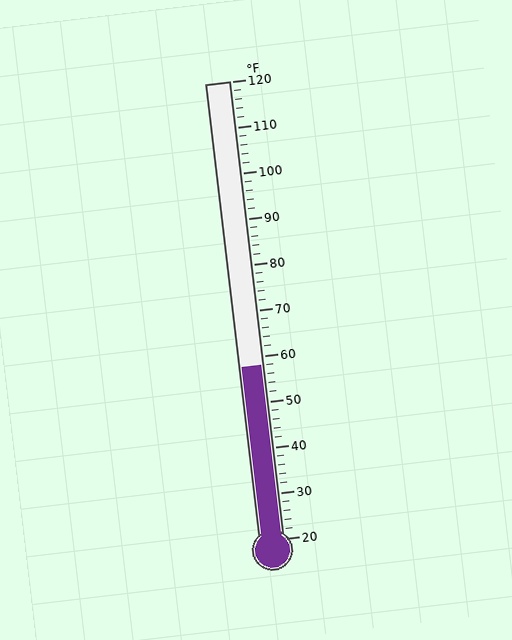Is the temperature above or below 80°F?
The temperature is below 80°F.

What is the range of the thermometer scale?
The thermometer scale ranges from 20°F to 120°F.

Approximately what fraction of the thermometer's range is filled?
The thermometer is filled to approximately 40% of its range.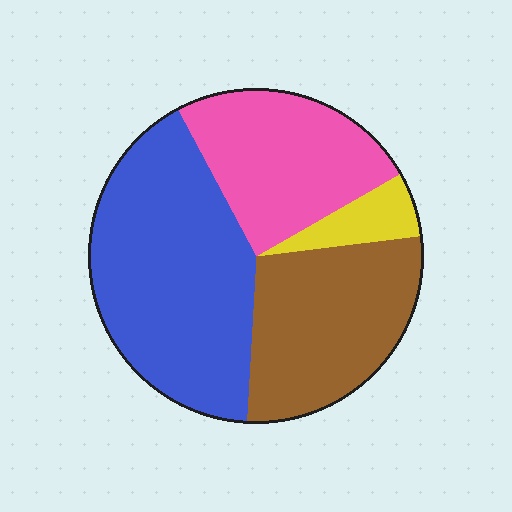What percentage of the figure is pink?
Pink takes up between a sixth and a third of the figure.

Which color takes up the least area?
Yellow, at roughly 5%.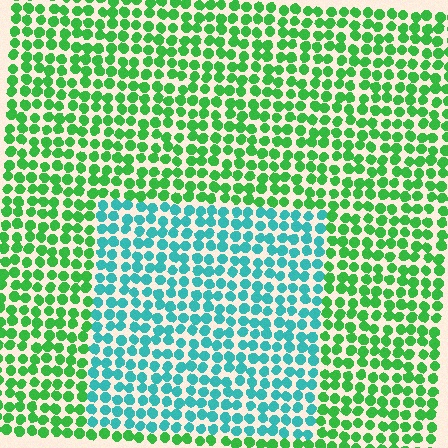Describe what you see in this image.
The image is filled with small green elements in a uniform arrangement. A rectangle-shaped region is visible where the elements are tinted to a slightly different hue, forming a subtle color boundary.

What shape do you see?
I see a rectangle.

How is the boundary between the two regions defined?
The boundary is defined purely by a slight shift in hue (about 52 degrees). Spacing, size, and orientation are identical on both sides.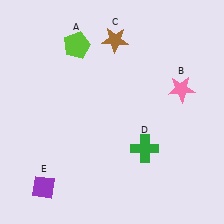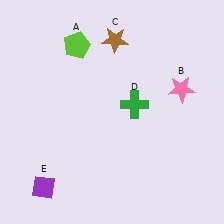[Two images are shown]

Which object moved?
The green cross (D) moved up.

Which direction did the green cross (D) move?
The green cross (D) moved up.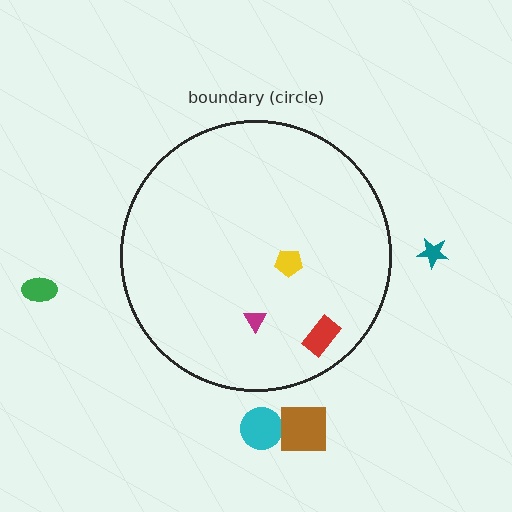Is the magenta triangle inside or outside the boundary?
Inside.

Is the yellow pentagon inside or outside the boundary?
Inside.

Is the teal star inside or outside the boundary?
Outside.